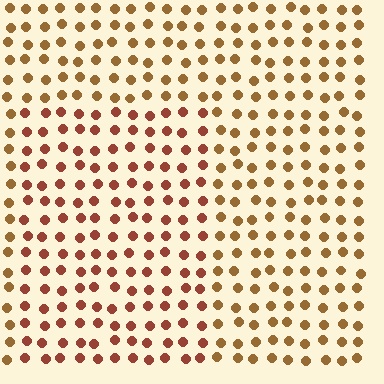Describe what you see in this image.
The image is filled with small brown elements in a uniform arrangement. A rectangle-shaped region is visible where the elements are tinted to a slightly different hue, forming a subtle color boundary.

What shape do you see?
I see a rectangle.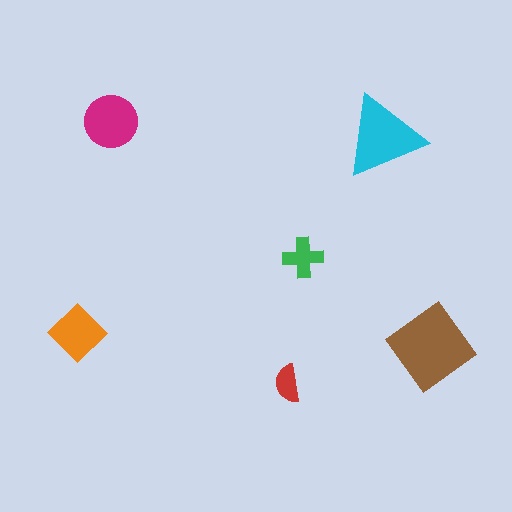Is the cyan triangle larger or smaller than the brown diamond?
Smaller.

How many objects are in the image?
There are 6 objects in the image.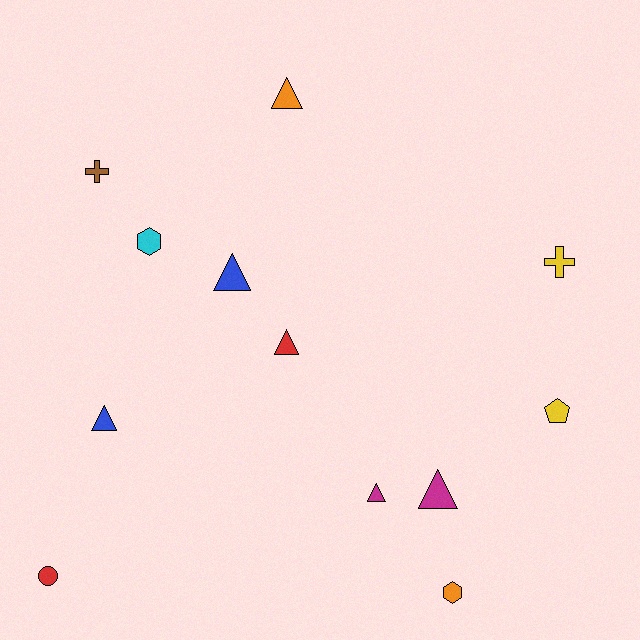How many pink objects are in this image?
There are no pink objects.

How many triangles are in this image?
There are 6 triangles.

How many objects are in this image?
There are 12 objects.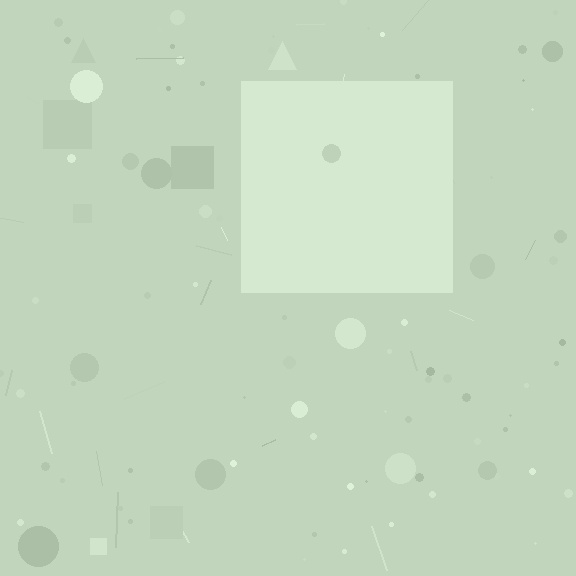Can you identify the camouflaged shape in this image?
The camouflaged shape is a square.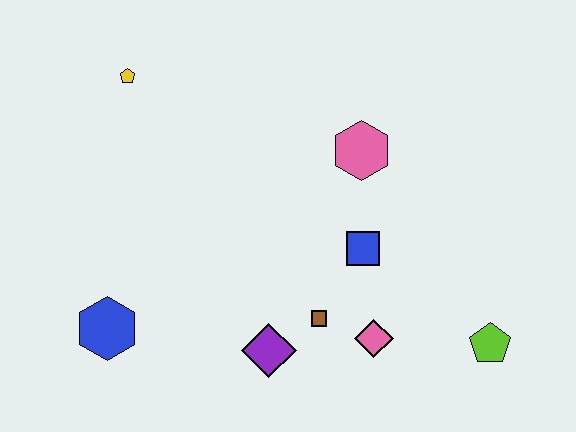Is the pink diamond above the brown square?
No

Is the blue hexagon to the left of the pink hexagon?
Yes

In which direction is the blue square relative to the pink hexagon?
The blue square is below the pink hexagon.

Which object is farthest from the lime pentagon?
The yellow pentagon is farthest from the lime pentagon.